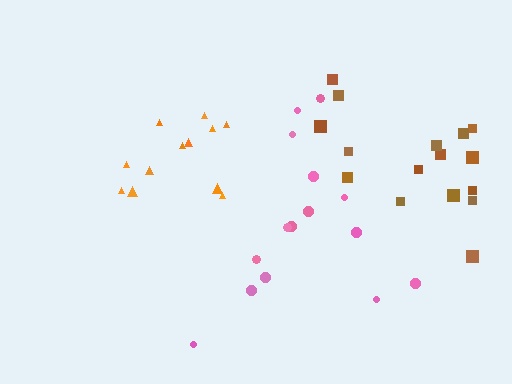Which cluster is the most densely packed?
Orange.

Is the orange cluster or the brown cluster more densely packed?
Orange.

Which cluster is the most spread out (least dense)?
Pink.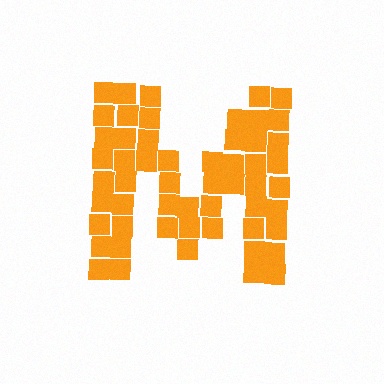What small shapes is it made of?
It is made of small squares.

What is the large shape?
The large shape is the letter M.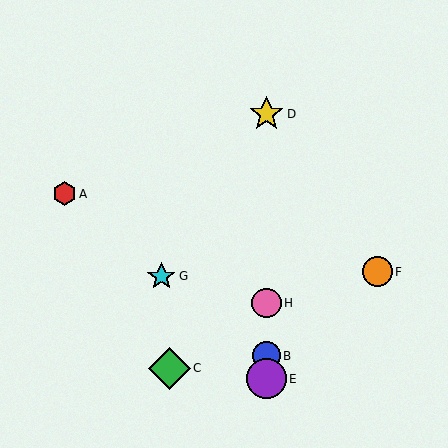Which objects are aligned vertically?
Objects B, D, E, H are aligned vertically.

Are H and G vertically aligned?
No, H is at x≈266 and G is at x≈161.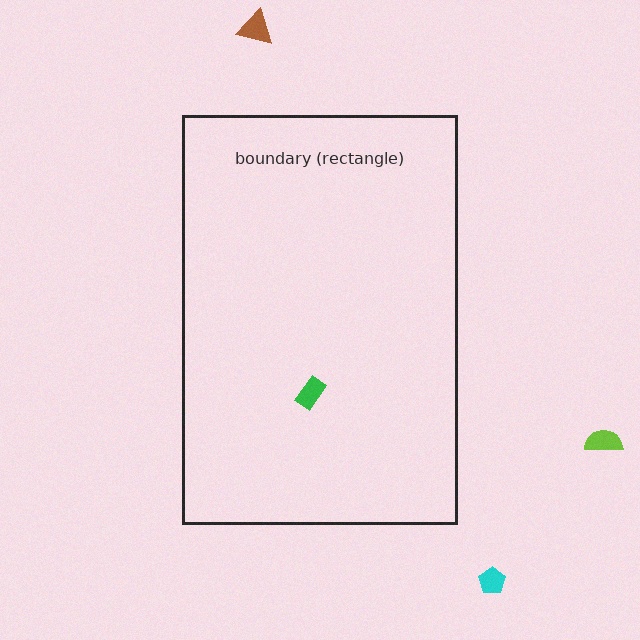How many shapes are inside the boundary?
1 inside, 3 outside.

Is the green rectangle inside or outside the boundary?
Inside.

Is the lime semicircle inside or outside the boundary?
Outside.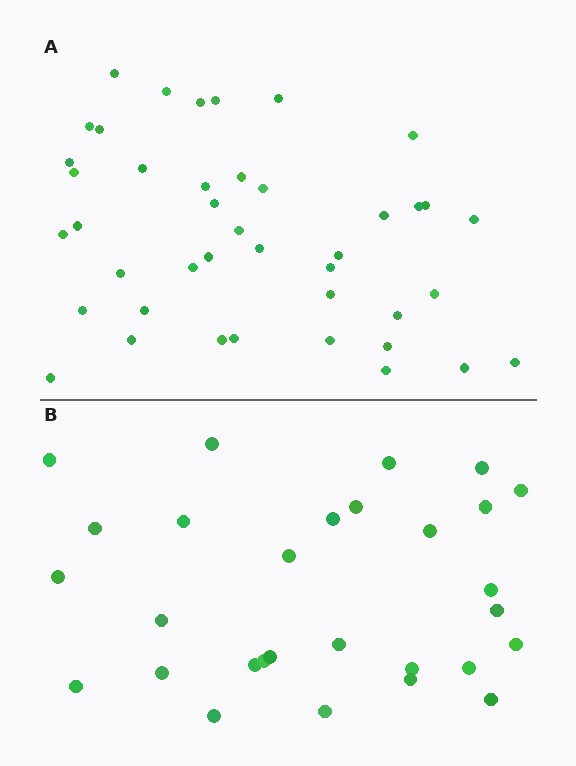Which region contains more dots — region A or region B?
Region A (the top region) has more dots.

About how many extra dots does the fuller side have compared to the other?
Region A has approximately 15 more dots than region B.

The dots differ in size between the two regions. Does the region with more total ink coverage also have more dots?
No. Region B has more total ink coverage because its dots are larger, but region A actually contains more individual dots. Total area can be misleading — the number of items is what matters here.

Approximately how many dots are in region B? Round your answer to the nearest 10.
About 30 dots. (The exact count is 29, which rounds to 30.)